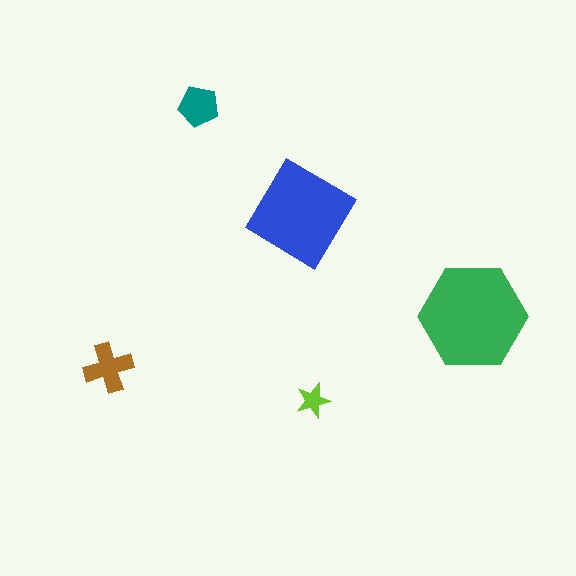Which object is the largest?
The green hexagon.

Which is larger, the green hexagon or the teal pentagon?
The green hexagon.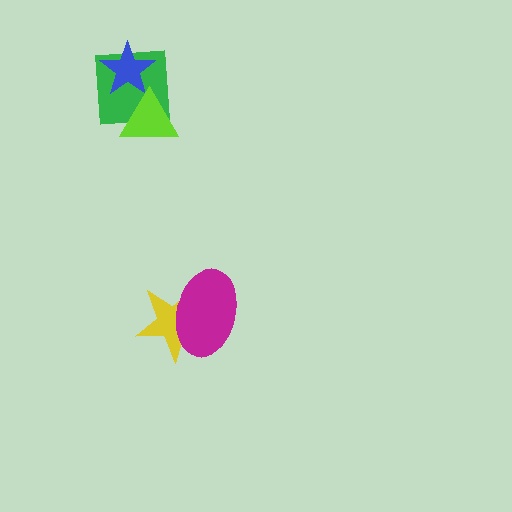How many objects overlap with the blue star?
2 objects overlap with the blue star.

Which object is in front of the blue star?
The lime triangle is in front of the blue star.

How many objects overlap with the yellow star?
1 object overlaps with the yellow star.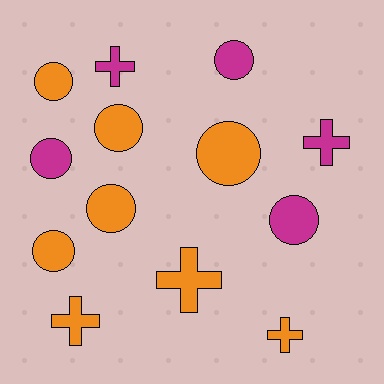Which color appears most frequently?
Orange, with 8 objects.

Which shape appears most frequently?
Circle, with 8 objects.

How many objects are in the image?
There are 13 objects.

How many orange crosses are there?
There are 3 orange crosses.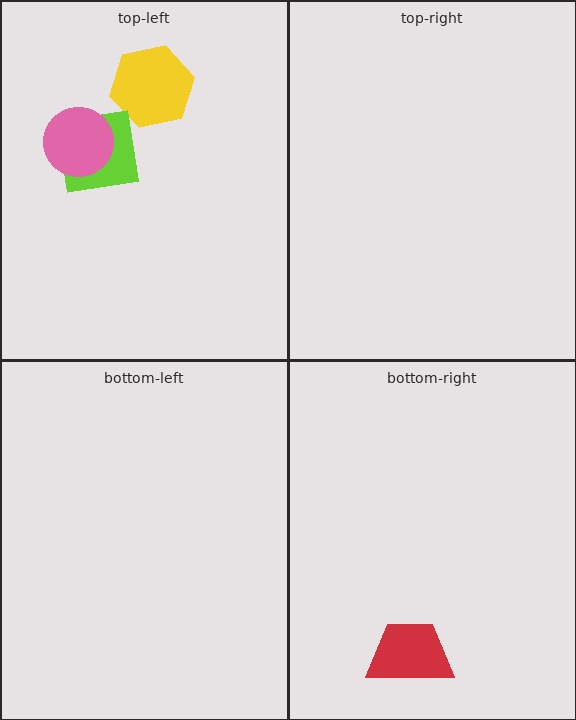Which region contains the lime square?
The top-left region.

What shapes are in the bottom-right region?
The red trapezoid.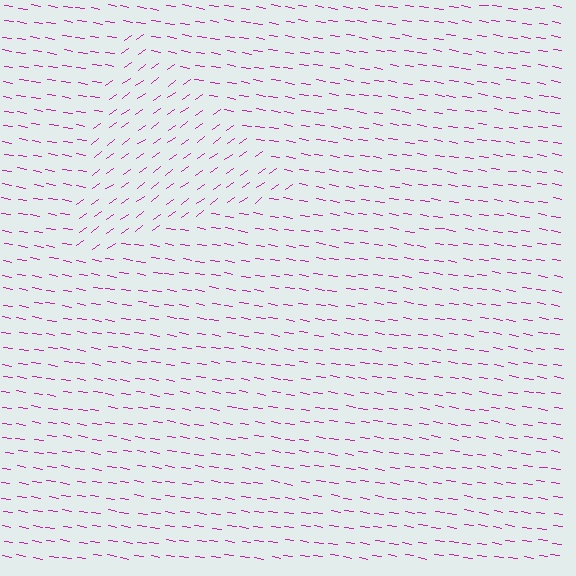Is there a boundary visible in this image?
Yes, there is a texture boundary formed by a change in line orientation.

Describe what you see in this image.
The image is filled with small magenta line segments. A triangle region in the image has lines oriented differently from the surrounding lines, creating a visible texture boundary.